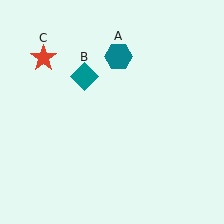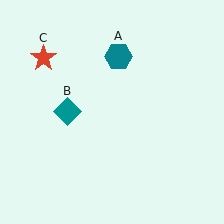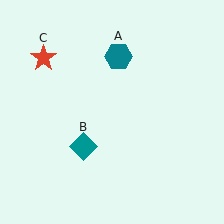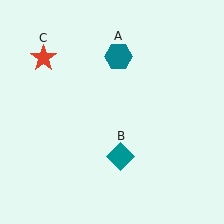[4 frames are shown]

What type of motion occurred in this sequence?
The teal diamond (object B) rotated counterclockwise around the center of the scene.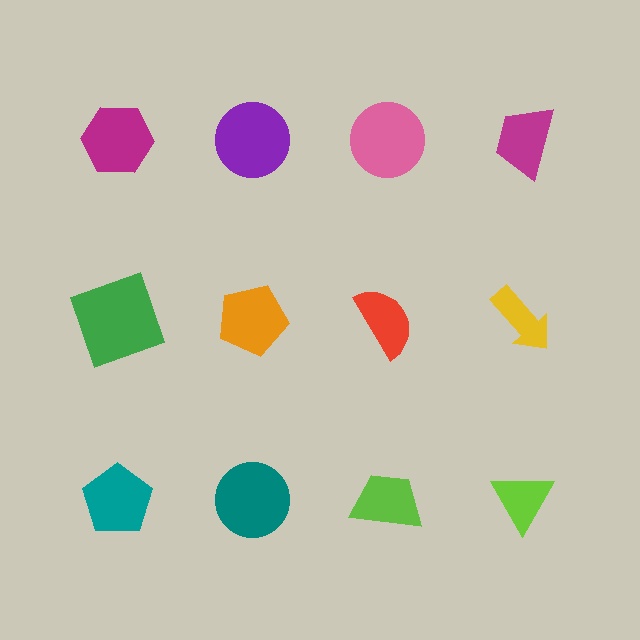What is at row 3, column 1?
A teal pentagon.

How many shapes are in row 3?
4 shapes.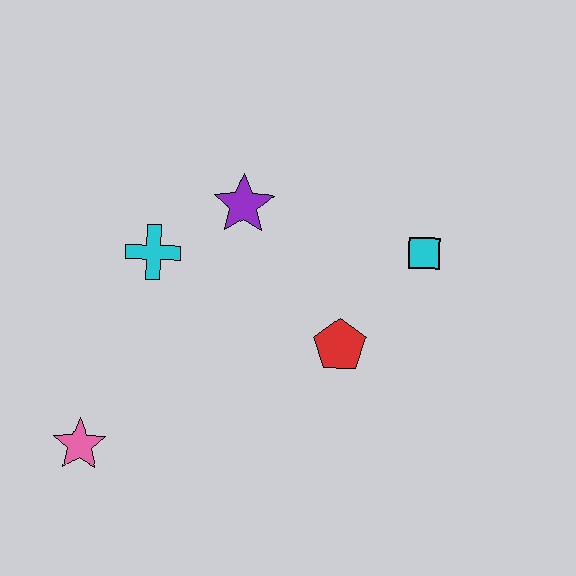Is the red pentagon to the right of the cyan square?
No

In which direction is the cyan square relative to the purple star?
The cyan square is to the right of the purple star.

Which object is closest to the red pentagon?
The cyan square is closest to the red pentagon.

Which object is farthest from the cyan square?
The pink star is farthest from the cyan square.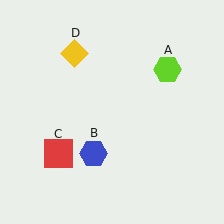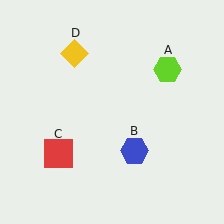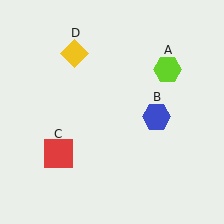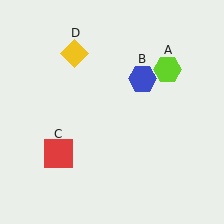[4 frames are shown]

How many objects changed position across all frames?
1 object changed position: blue hexagon (object B).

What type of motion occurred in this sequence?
The blue hexagon (object B) rotated counterclockwise around the center of the scene.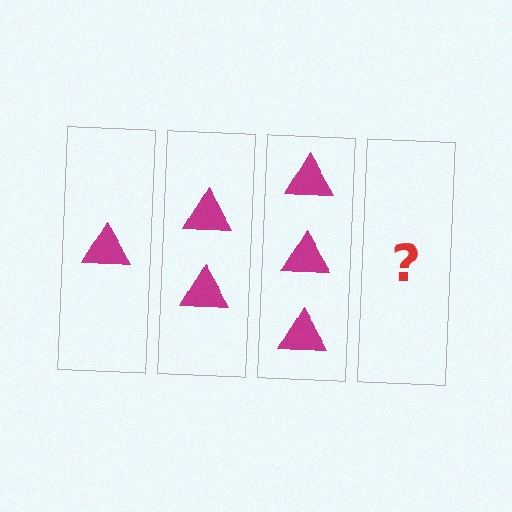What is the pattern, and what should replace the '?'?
The pattern is that each step adds one more triangle. The '?' should be 4 triangles.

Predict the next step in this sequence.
The next step is 4 triangles.